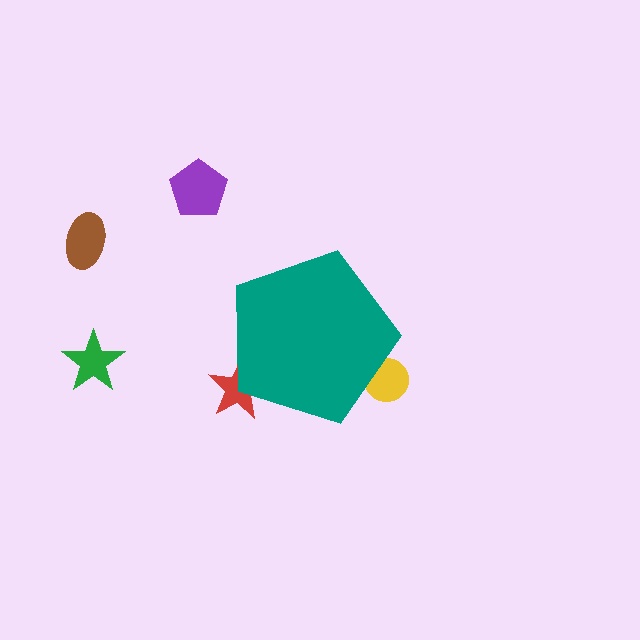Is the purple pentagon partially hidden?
No, the purple pentagon is fully visible.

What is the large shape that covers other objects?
A teal pentagon.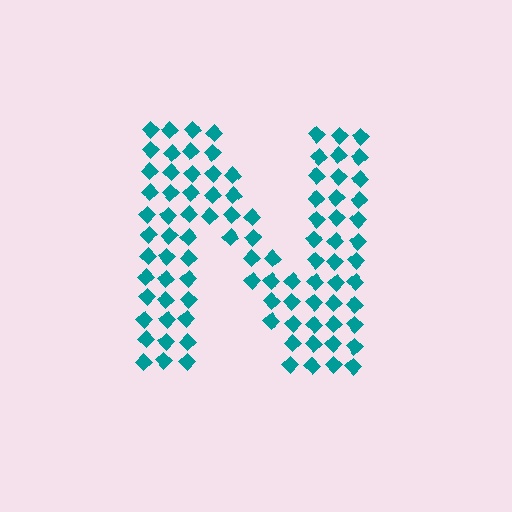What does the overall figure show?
The overall figure shows the letter N.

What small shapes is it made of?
It is made of small diamonds.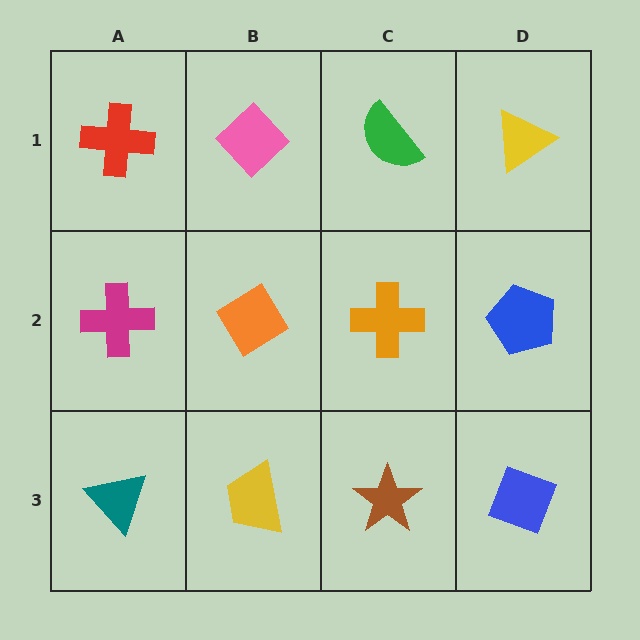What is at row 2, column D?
A blue pentagon.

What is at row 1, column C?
A green semicircle.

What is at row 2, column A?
A magenta cross.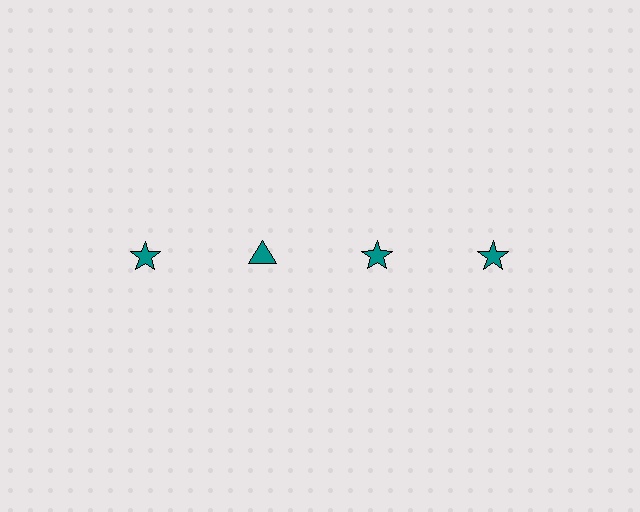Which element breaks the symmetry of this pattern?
The teal triangle in the top row, second from left column breaks the symmetry. All other shapes are teal stars.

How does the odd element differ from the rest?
It has a different shape: triangle instead of star.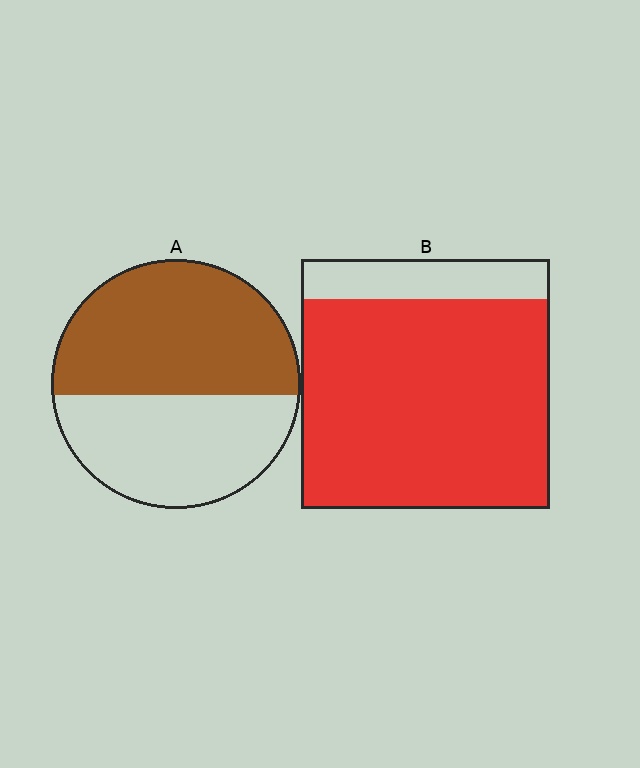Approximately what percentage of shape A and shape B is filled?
A is approximately 55% and B is approximately 85%.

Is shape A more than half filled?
Yes.